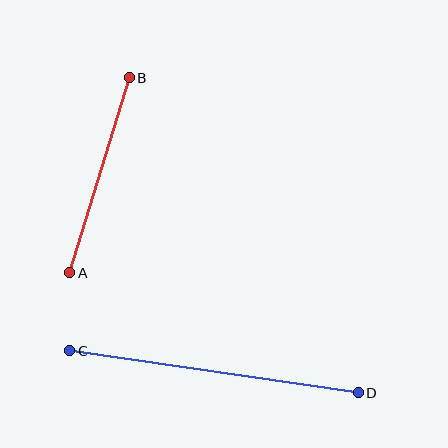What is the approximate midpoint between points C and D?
The midpoint is at approximately (214, 372) pixels.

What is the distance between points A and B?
The distance is approximately 204 pixels.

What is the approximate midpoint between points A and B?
The midpoint is at approximately (99, 175) pixels.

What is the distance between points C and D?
The distance is approximately 292 pixels.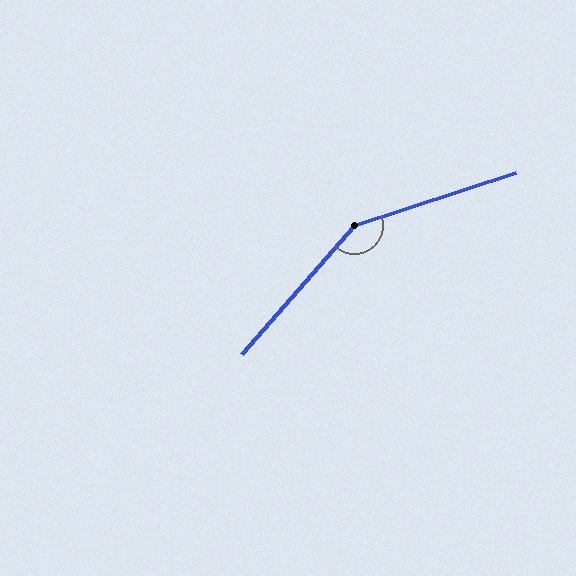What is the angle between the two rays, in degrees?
Approximately 149 degrees.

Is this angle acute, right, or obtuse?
It is obtuse.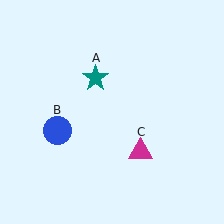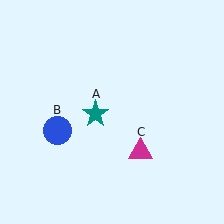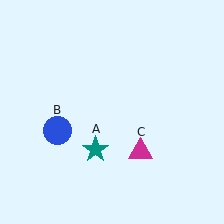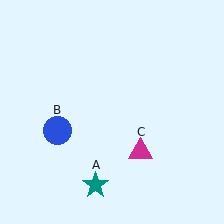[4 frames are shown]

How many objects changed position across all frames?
1 object changed position: teal star (object A).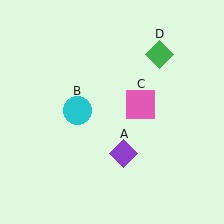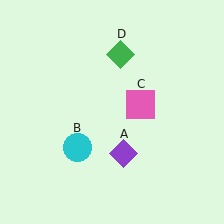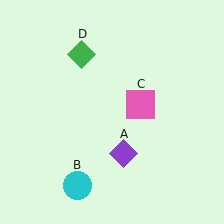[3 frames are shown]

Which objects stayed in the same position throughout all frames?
Purple diamond (object A) and pink square (object C) remained stationary.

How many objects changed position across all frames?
2 objects changed position: cyan circle (object B), green diamond (object D).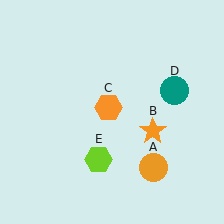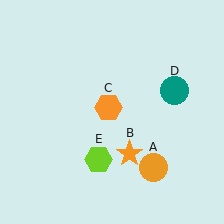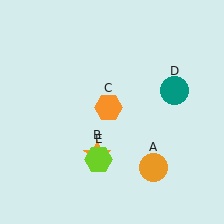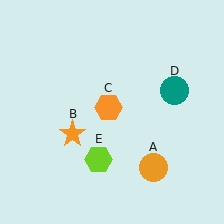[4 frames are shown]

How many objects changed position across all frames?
1 object changed position: orange star (object B).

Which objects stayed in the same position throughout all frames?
Orange circle (object A) and orange hexagon (object C) and teal circle (object D) and lime hexagon (object E) remained stationary.